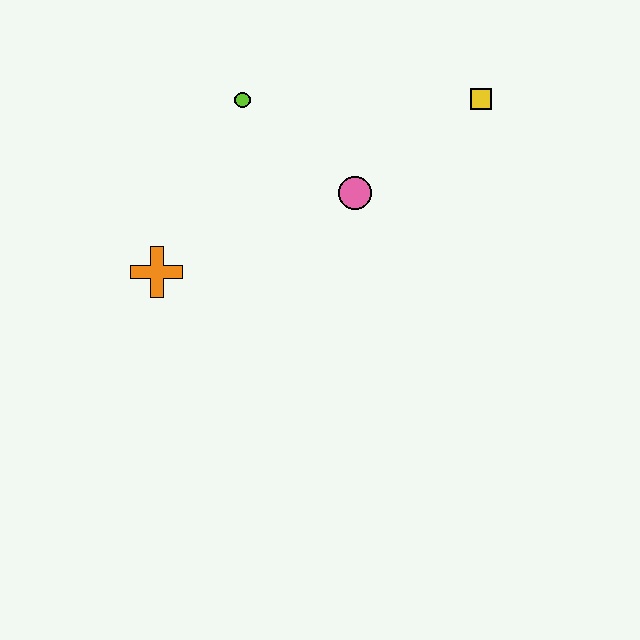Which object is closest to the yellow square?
The pink circle is closest to the yellow square.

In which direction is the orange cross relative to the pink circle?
The orange cross is to the left of the pink circle.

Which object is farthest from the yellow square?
The orange cross is farthest from the yellow square.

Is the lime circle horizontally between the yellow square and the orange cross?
Yes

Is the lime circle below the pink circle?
No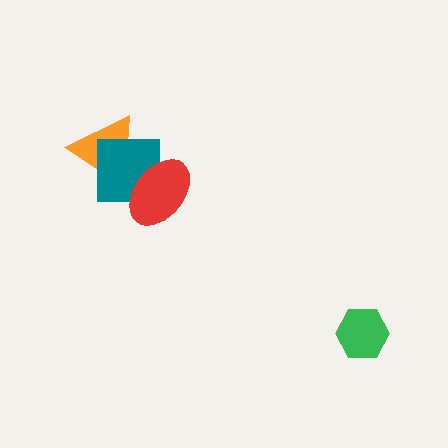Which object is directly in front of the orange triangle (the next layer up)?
The teal square is directly in front of the orange triangle.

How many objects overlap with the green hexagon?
0 objects overlap with the green hexagon.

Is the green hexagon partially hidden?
No, no other shape covers it.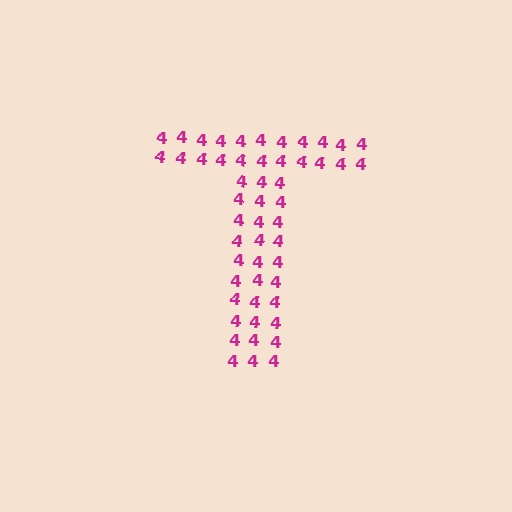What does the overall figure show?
The overall figure shows the letter T.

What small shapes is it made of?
It is made of small digit 4's.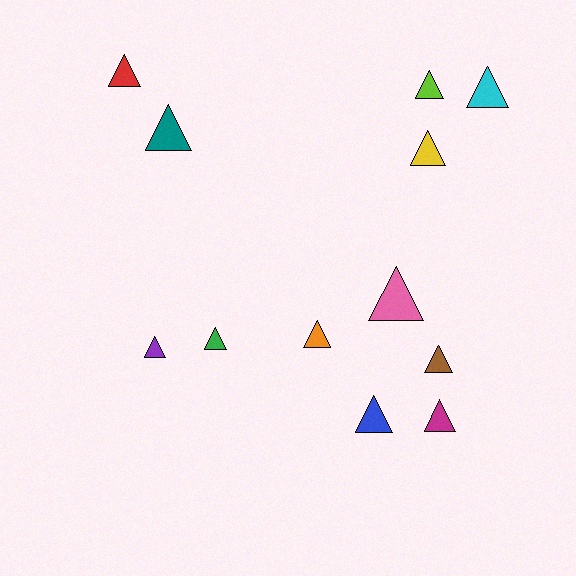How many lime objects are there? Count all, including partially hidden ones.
There is 1 lime object.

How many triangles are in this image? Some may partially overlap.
There are 12 triangles.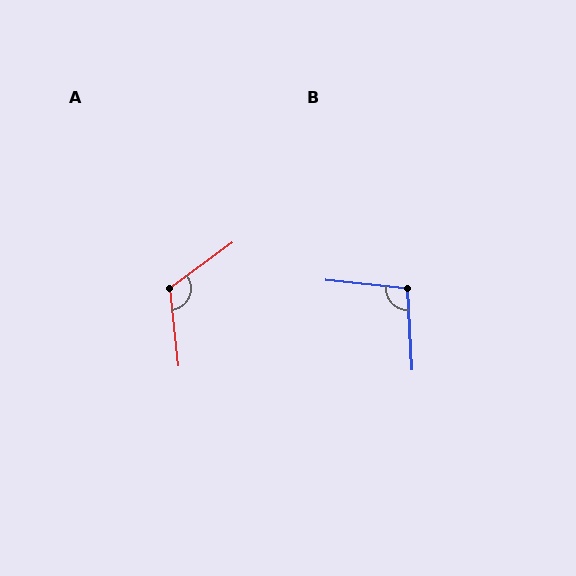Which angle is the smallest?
B, at approximately 99 degrees.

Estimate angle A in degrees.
Approximately 120 degrees.